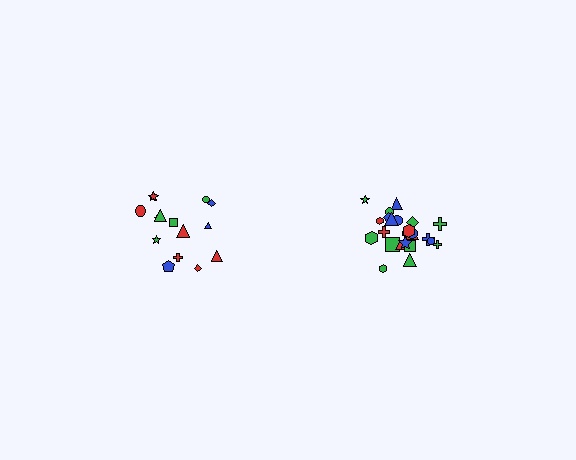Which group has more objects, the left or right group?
The right group.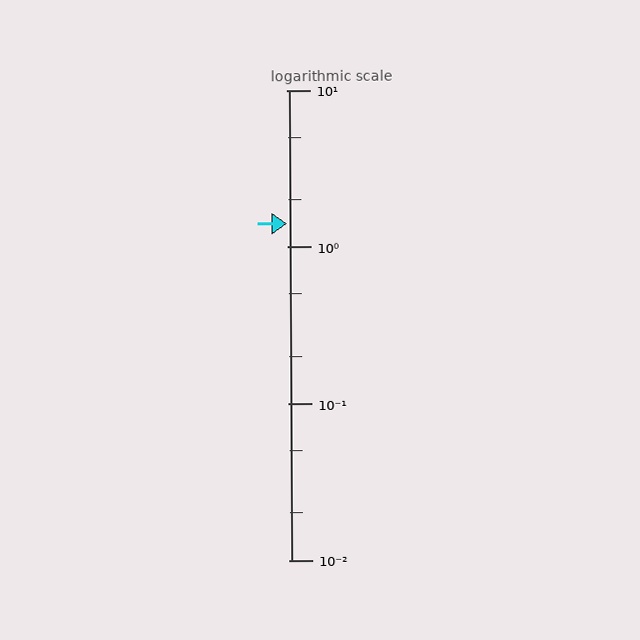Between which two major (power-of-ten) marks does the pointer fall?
The pointer is between 1 and 10.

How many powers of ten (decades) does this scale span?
The scale spans 3 decades, from 0.01 to 10.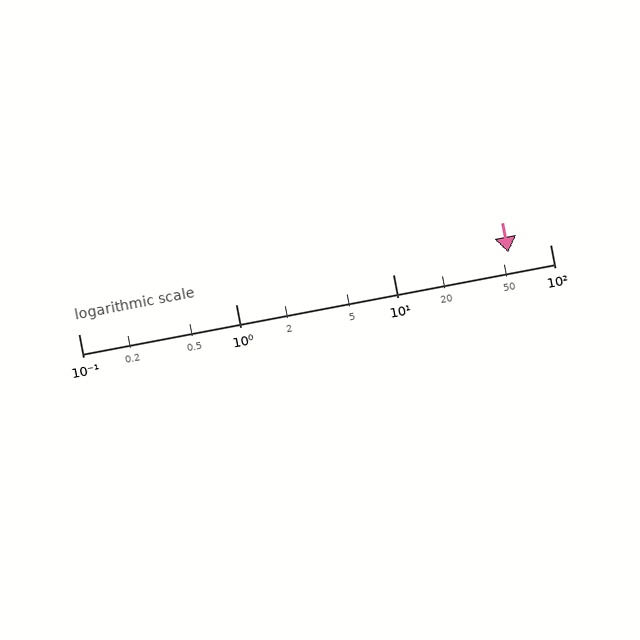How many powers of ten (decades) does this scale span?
The scale spans 3 decades, from 0.1 to 100.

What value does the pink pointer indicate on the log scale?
The pointer indicates approximately 54.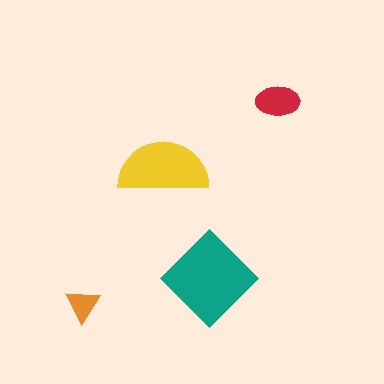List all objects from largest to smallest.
The teal diamond, the yellow semicircle, the red ellipse, the orange triangle.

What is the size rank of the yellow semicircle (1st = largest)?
2nd.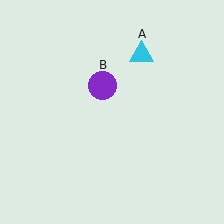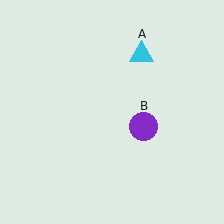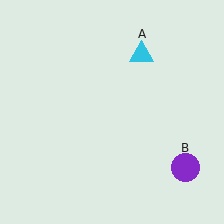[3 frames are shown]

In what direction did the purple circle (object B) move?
The purple circle (object B) moved down and to the right.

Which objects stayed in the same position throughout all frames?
Cyan triangle (object A) remained stationary.